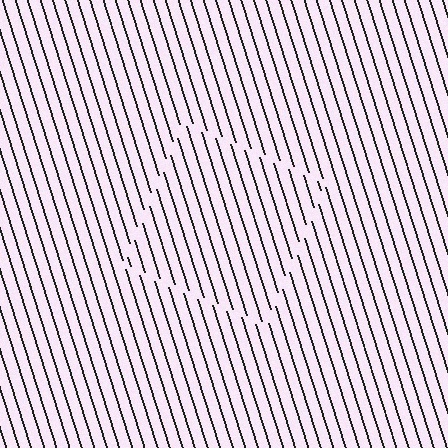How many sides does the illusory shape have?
4 sides — the line-ends trace a square.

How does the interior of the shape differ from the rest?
The interior of the shape contains the same grating, shifted by half a period — the contour is defined by the phase discontinuity where line-ends from the inner and outer gratings abut.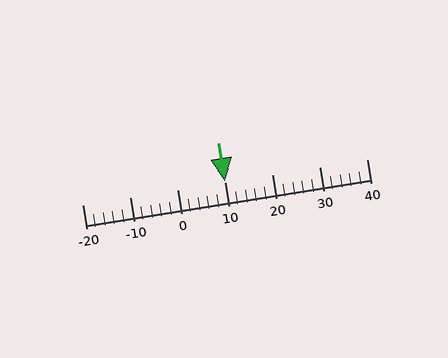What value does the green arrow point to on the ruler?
The green arrow points to approximately 10.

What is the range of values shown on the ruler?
The ruler shows values from -20 to 40.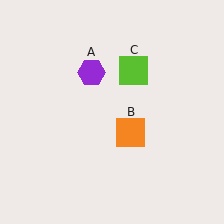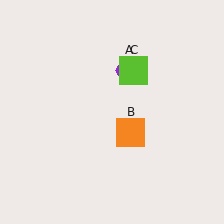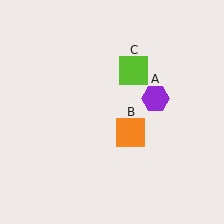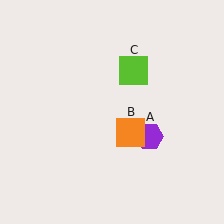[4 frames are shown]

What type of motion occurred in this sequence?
The purple hexagon (object A) rotated clockwise around the center of the scene.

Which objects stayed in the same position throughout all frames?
Orange square (object B) and lime square (object C) remained stationary.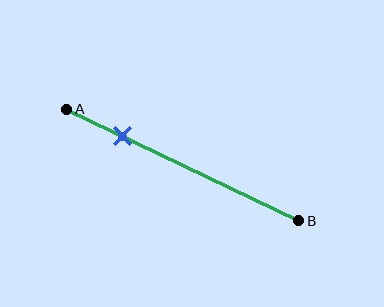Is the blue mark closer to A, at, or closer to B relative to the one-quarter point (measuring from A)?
The blue mark is approximately at the one-quarter point of segment AB.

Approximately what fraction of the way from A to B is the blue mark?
The blue mark is approximately 25% of the way from A to B.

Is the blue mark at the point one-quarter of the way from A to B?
Yes, the mark is approximately at the one-quarter point.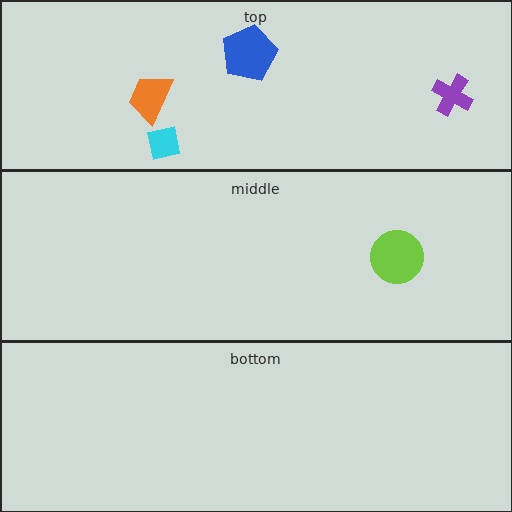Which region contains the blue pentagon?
The top region.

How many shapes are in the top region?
4.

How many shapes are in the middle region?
1.